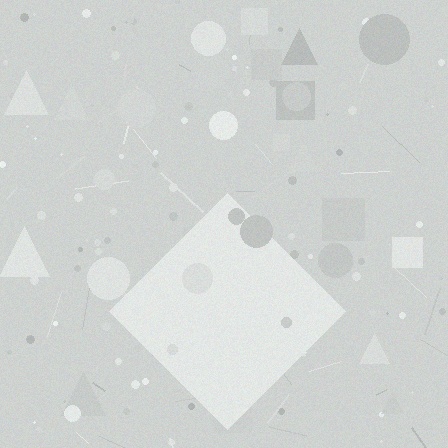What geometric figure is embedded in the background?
A diamond is embedded in the background.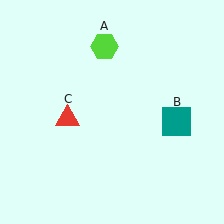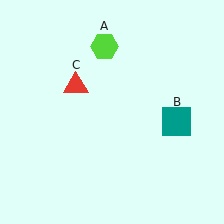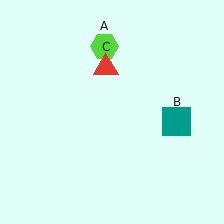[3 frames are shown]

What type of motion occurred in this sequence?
The red triangle (object C) rotated clockwise around the center of the scene.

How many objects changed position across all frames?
1 object changed position: red triangle (object C).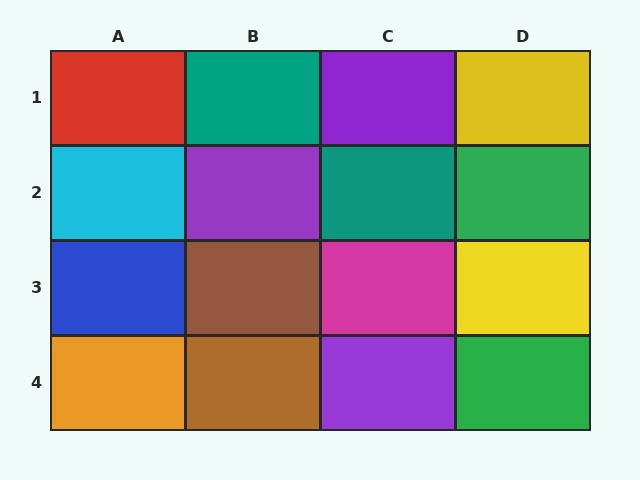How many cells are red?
1 cell is red.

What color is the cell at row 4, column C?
Purple.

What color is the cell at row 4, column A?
Orange.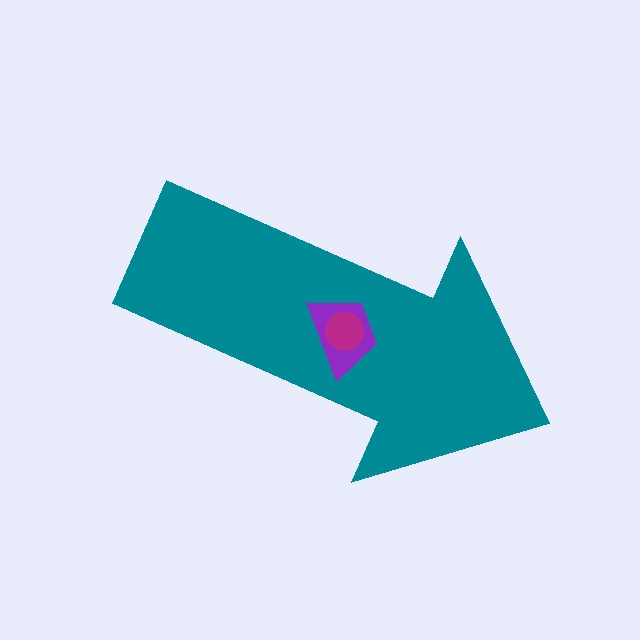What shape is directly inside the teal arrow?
The purple trapezoid.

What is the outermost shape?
The teal arrow.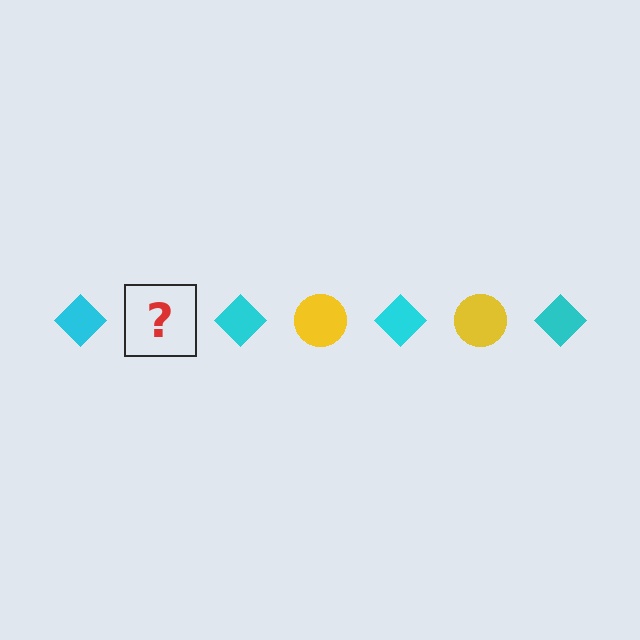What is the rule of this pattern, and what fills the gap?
The rule is that the pattern alternates between cyan diamond and yellow circle. The gap should be filled with a yellow circle.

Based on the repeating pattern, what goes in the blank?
The blank should be a yellow circle.